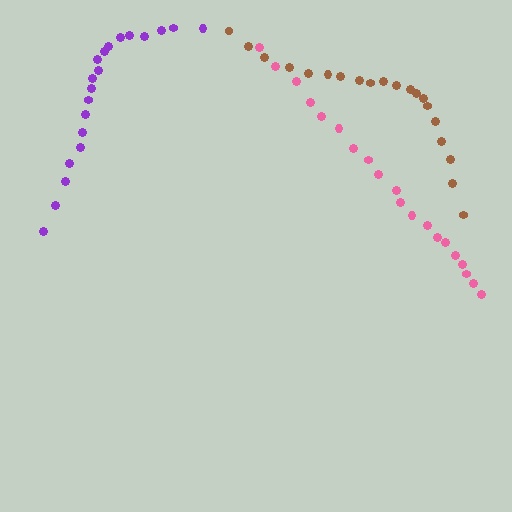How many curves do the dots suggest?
There are 3 distinct paths.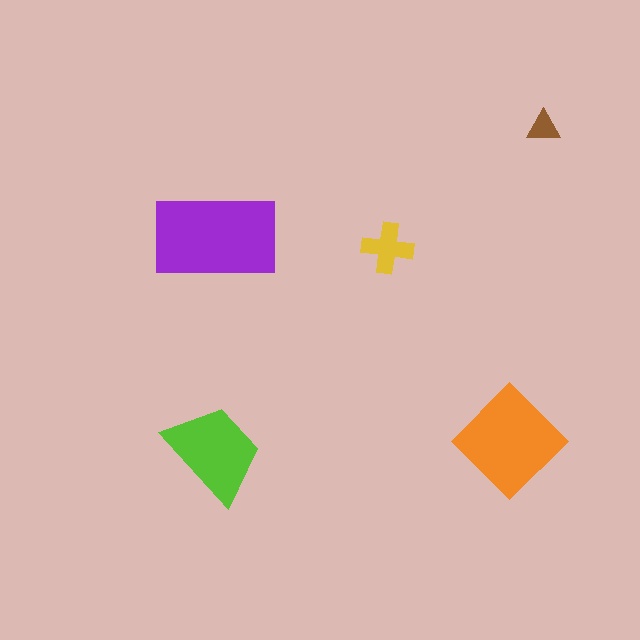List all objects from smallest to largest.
The brown triangle, the yellow cross, the lime trapezoid, the orange diamond, the purple rectangle.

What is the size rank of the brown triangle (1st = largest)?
5th.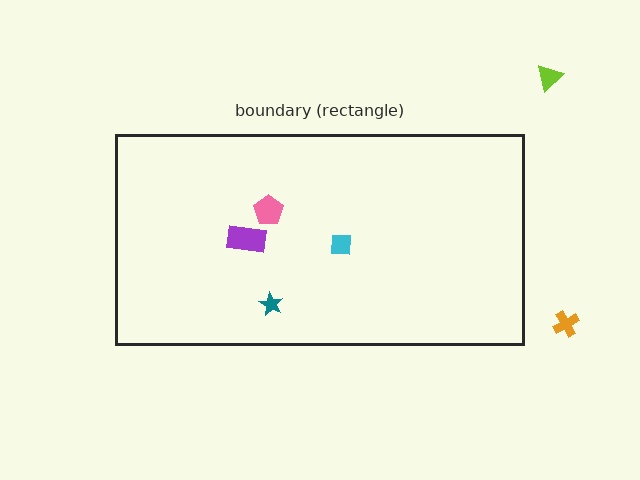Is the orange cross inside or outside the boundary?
Outside.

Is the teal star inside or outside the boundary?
Inside.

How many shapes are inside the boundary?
4 inside, 2 outside.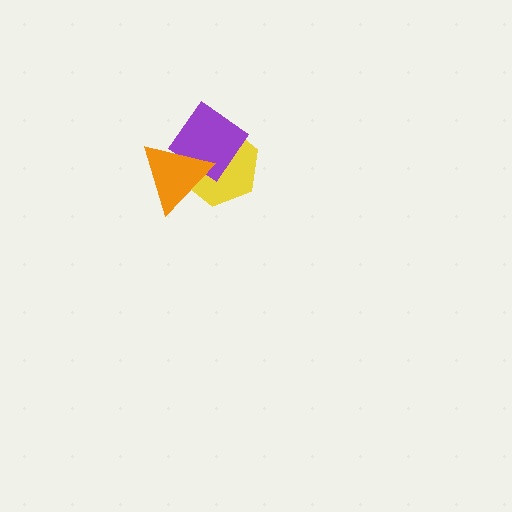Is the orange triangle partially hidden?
No, no other shape covers it.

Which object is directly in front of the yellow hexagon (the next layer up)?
The purple diamond is directly in front of the yellow hexagon.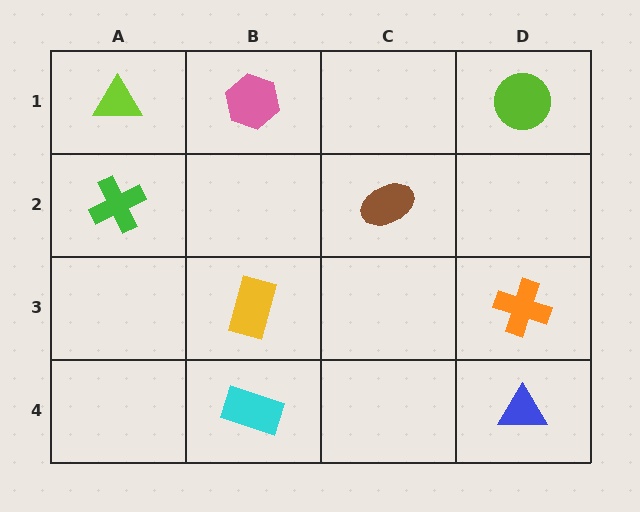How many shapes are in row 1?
3 shapes.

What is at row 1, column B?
A pink hexagon.